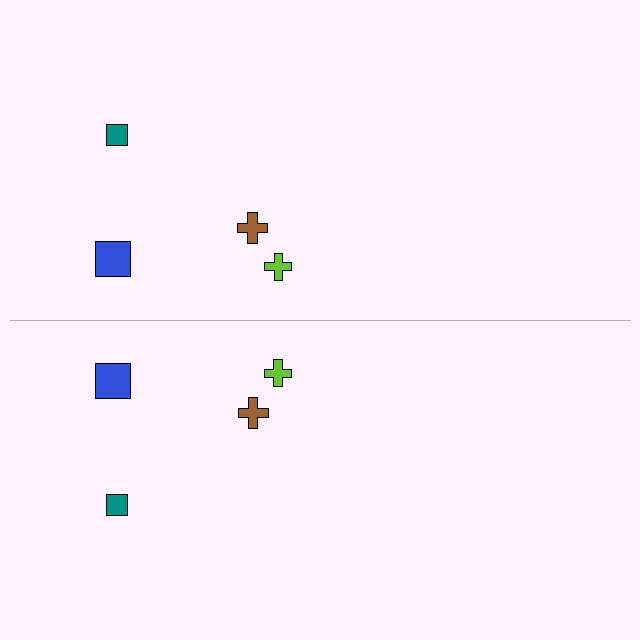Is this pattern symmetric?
Yes, this pattern has bilateral (reflection) symmetry.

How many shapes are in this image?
There are 8 shapes in this image.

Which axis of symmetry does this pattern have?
The pattern has a horizontal axis of symmetry running through the center of the image.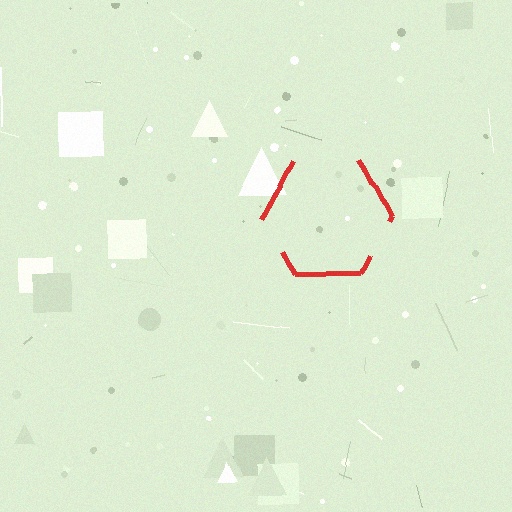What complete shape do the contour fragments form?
The contour fragments form a hexagon.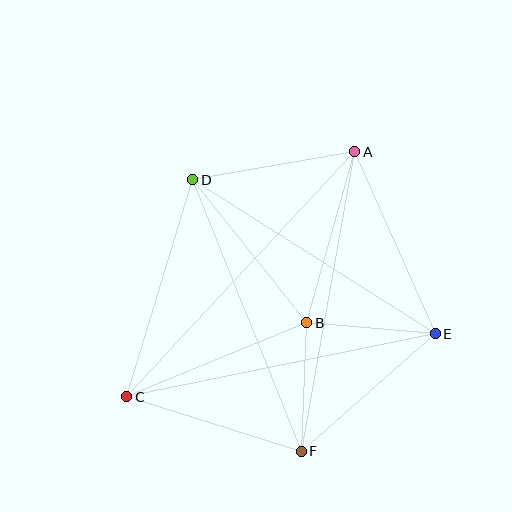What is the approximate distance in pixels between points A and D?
The distance between A and D is approximately 164 pixels.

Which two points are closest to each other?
Points B and F are closest to each other.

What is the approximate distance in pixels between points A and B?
The distance between A and B is approximately 178 pixels.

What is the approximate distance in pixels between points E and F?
The distance between E and F is approximately 178 pixels.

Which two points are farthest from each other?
Points A and C are farthest from each other.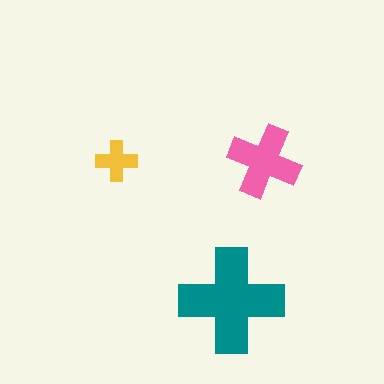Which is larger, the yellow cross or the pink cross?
The pink one.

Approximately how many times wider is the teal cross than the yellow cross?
About 2.5 times wider.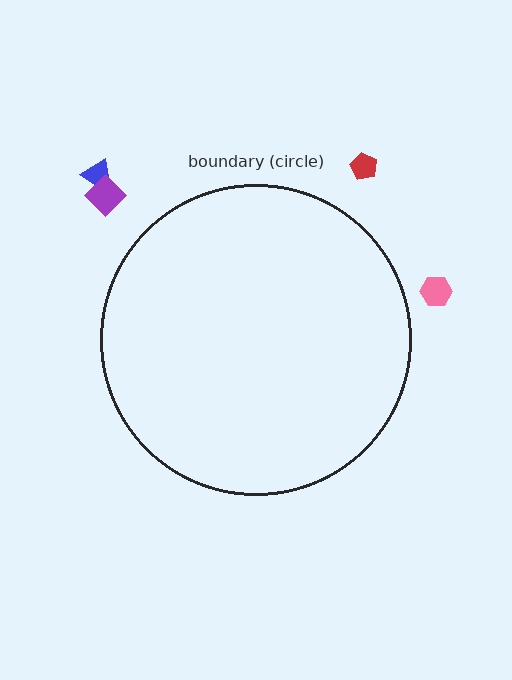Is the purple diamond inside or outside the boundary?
Outside.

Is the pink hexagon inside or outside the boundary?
Outside.